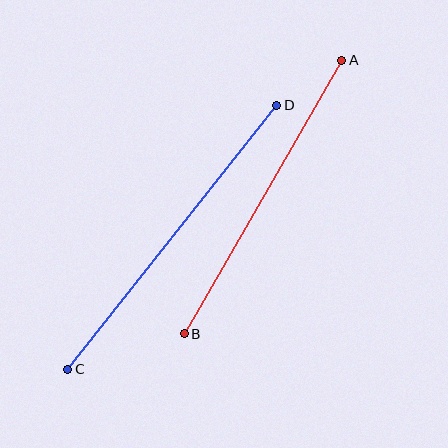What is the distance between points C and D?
The distance is approximately 337 pixels.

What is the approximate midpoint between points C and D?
The midpoint is at approximately (172, 237) pixels.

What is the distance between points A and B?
The distance is approximately 316 pixels.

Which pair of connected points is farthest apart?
Points C and D are farthest apart.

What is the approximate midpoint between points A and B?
The midpoint is at approximately (263, 197) pixels.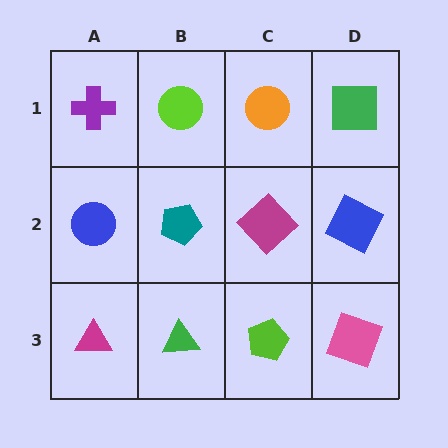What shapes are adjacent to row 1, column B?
A teal pentagon (row 2, column B), a purple cross (row 1, column A), an orange circle (row 1, column C).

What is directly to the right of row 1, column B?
An orange circle.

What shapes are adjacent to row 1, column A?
A blue circle (row 2, column A), a lime circle (row 1, column B).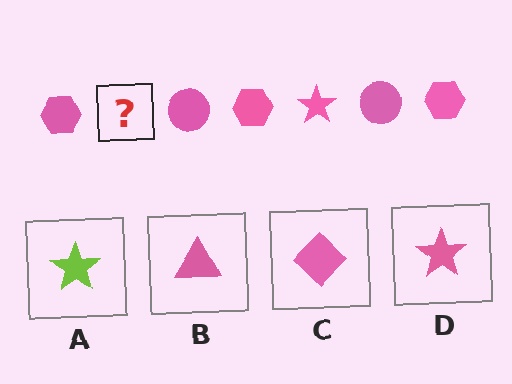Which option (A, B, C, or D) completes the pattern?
D.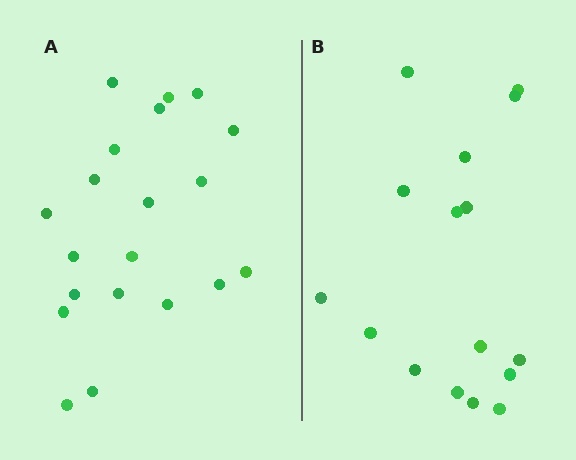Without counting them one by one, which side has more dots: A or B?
Region A (the left region) has more dots.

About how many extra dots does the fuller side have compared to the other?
Region A has about 4 more dots than region B.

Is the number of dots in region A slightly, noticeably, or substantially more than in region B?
Region A has noticeably more, but not dramatically so. The ratio is roughly 1.2 to 1.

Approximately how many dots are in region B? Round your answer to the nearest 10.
About 20 dots. (The exact count is 16, which rounds to 20.)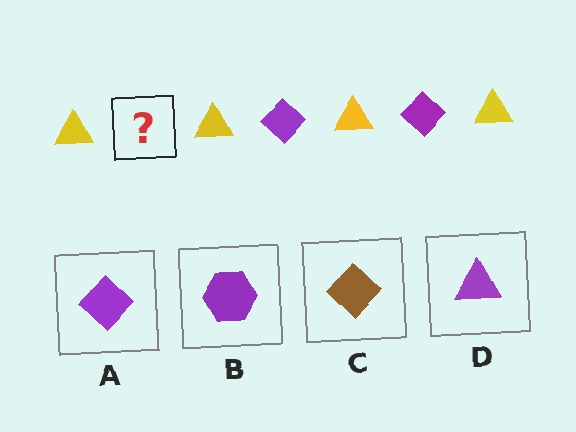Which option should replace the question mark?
Option A.